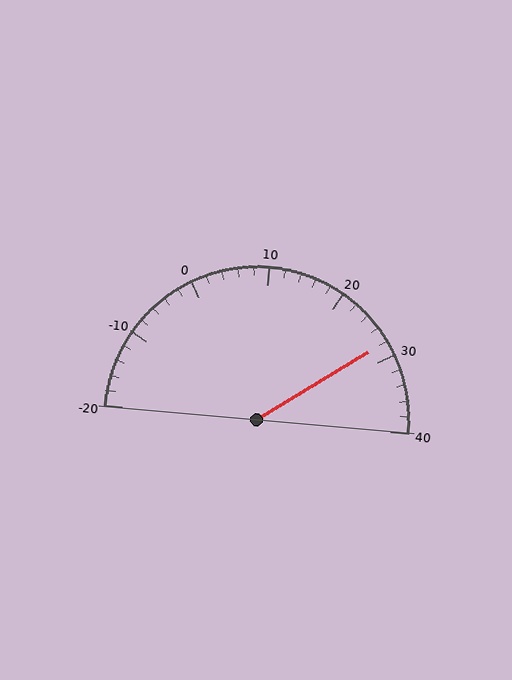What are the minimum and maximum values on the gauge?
The gauge ranges from -20 to 40.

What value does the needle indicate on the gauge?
The needle indicates approximately 28.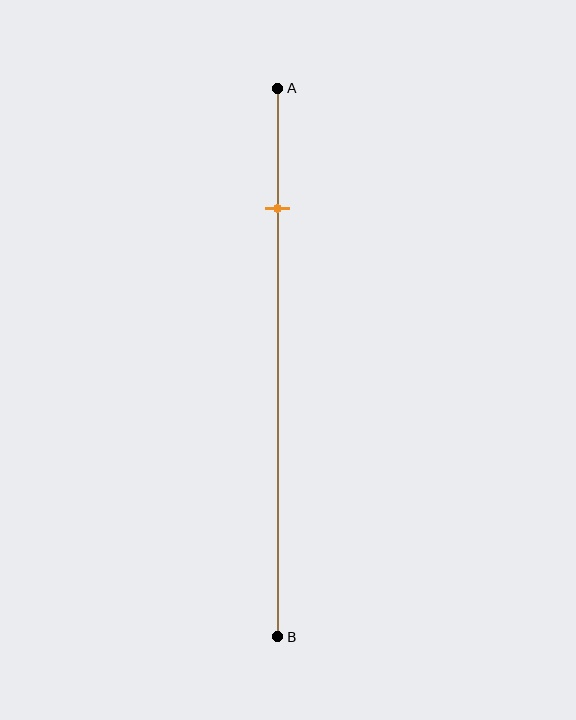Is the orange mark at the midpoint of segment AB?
No, the mark is at about 20% from A, not at the 50% midpoint.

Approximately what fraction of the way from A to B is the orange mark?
The orange mark is approximately 20% of the way from A to B.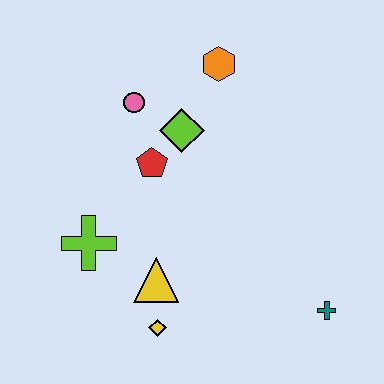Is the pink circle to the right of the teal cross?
No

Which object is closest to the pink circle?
The lime diamond is closest to the pink circle.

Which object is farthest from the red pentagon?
The teal cross is farthest from the red pentagon.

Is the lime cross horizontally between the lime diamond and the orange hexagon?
No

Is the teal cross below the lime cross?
Yes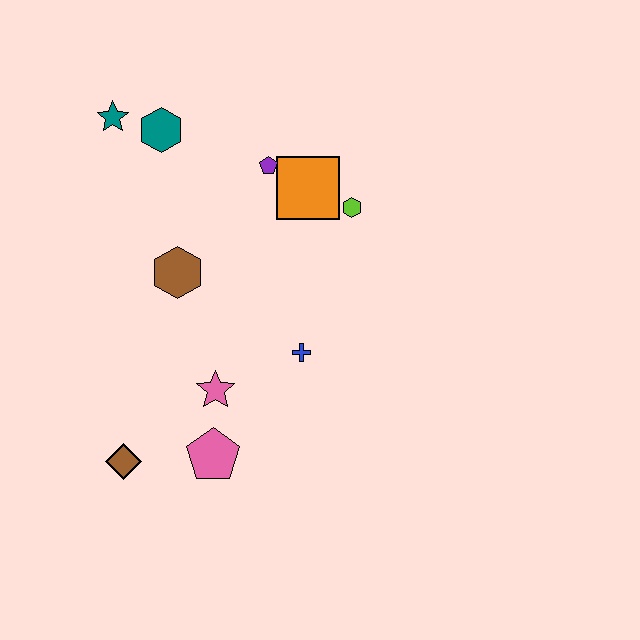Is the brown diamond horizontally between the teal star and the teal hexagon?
Yes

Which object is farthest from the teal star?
The pink pentagon is farthest from the teal star.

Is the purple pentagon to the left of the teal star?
No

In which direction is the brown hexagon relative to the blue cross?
The brown hexagon is to the left of the blue cross.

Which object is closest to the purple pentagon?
The orange square is closest to the purple pentagon.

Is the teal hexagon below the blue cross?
No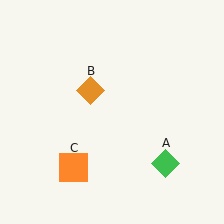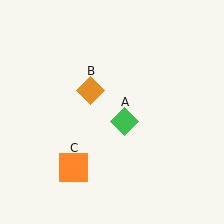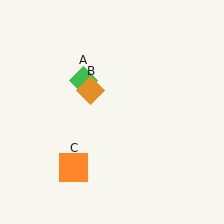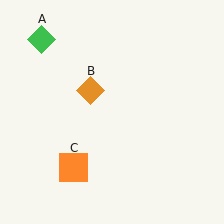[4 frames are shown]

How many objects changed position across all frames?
1 object changed position: green diamond (object A).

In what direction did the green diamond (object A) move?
The green diamond (object A) moved up and to the left.